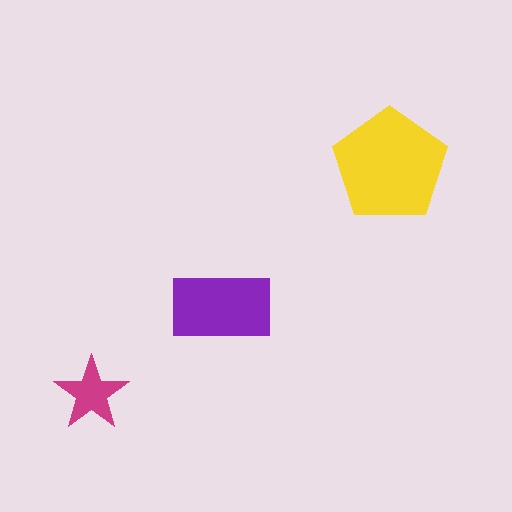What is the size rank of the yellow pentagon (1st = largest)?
1st.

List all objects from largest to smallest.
The yellow pentagon, the purple rectangle, the magenta star.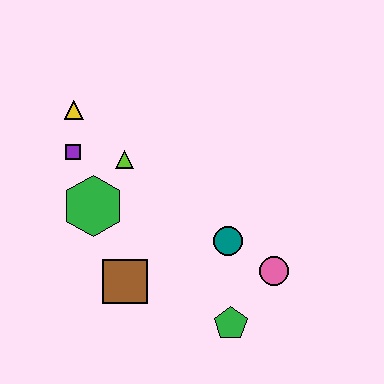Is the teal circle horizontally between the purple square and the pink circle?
Yes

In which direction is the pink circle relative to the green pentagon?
The pink circle is above the green pentagon.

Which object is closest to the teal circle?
The pink circle is closest to the teal circle.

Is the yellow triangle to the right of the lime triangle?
No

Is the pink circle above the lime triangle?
No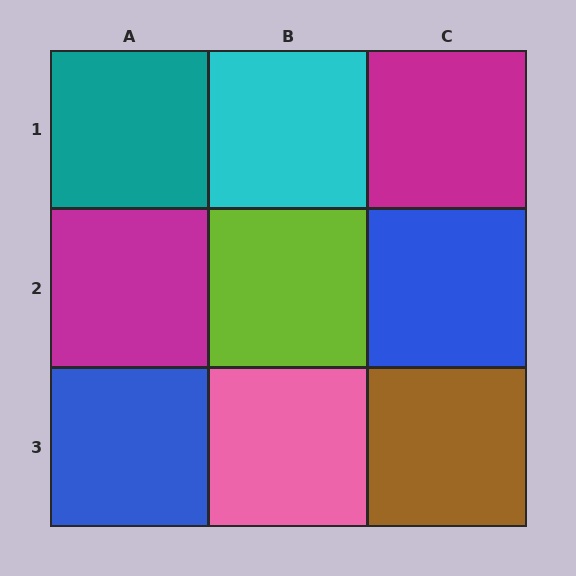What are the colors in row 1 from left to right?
Teal, cyan, magenta.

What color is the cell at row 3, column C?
Brown.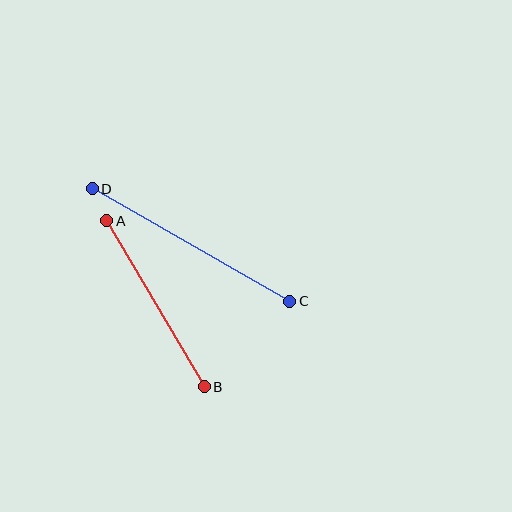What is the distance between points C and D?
The distance is approximately 228 pixels.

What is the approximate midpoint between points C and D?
The midpoint is at approximately (191, 245) pixels.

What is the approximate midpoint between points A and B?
The midpoint is at approximately (156, 304) pixels.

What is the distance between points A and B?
The distance is approximately 192 pixels.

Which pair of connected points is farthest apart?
Points C and D are farthest apart.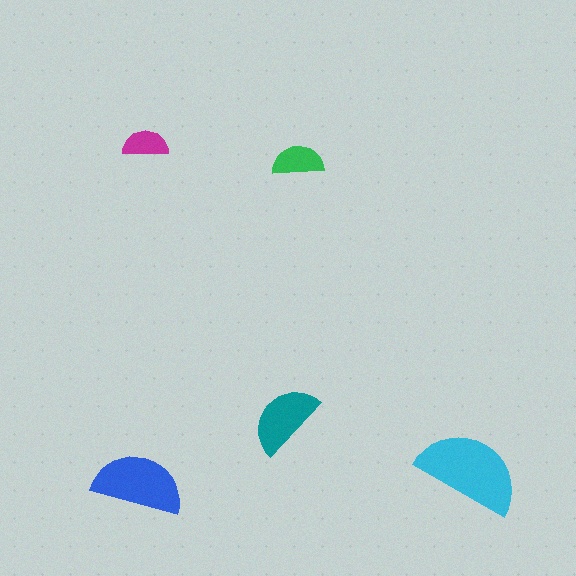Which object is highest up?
The magenta semicircle is topmost.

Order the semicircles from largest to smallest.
the cyan one, the blue one, the teal one, the green one, the magenta one.